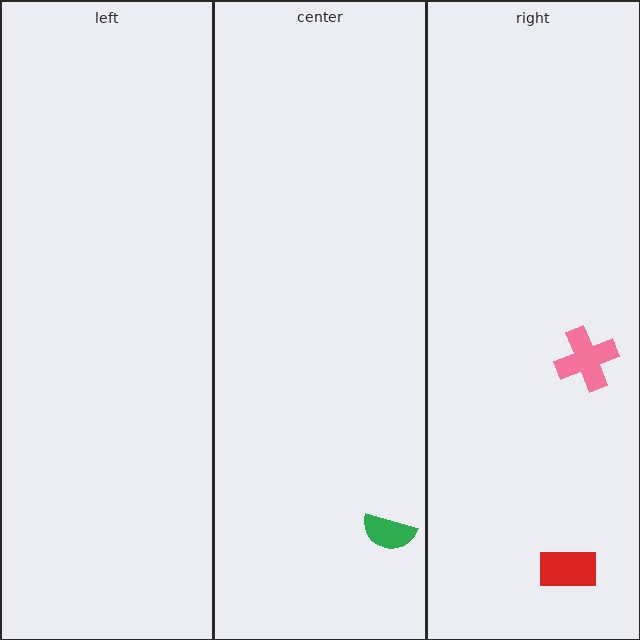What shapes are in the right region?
The pink cross, the red rectangle.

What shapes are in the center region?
The green semicircle.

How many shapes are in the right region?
2.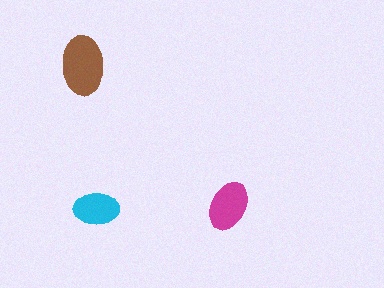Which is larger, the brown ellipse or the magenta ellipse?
The brown one.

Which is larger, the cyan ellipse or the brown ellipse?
The brown one.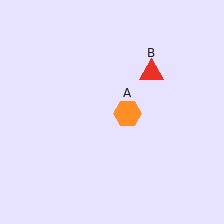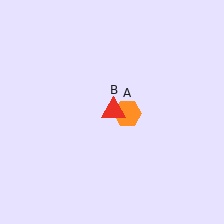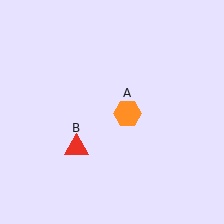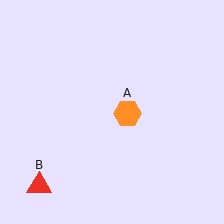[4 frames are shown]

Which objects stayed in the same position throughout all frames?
Orange hexagon (object A) remained stationary.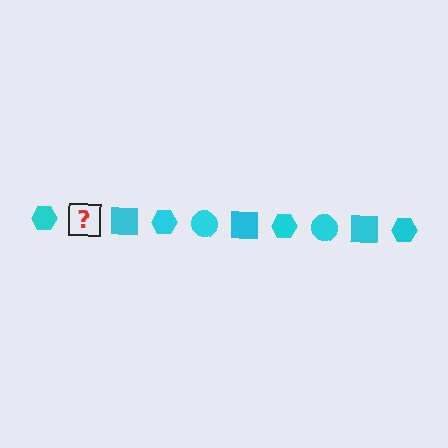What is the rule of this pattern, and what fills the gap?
The rule is that the pattern cycles through hexagon, circle, square shapes in cyan. The gap should be filled with a cyan circle.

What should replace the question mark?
The question mark should be replaced with a cyan circle.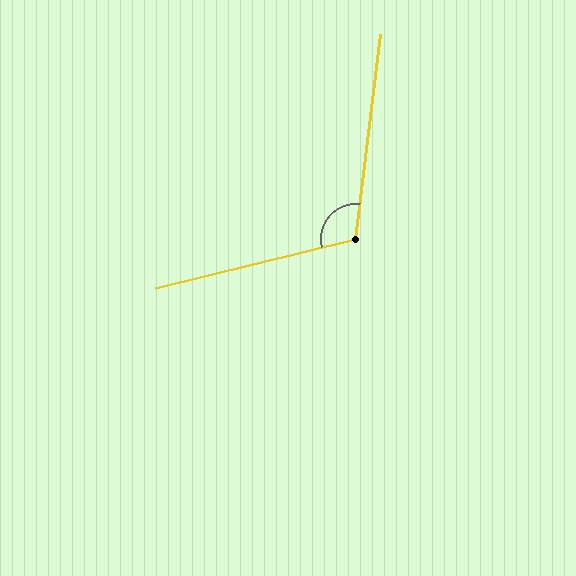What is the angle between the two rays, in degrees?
Approximately 111 degrees.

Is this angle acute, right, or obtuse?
It is obtuse.